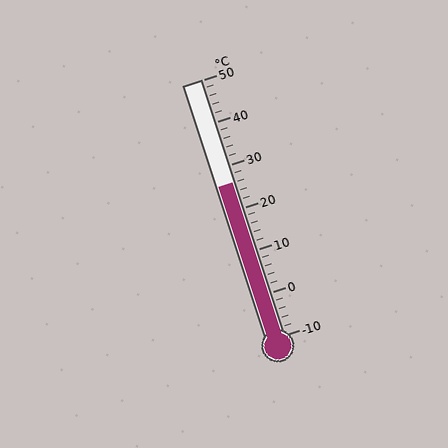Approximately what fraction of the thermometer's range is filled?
The thermometer is filled to approximately 60% of its range.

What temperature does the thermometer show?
The thermometer shows approximately 26°C.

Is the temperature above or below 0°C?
The temperature is above 0°C.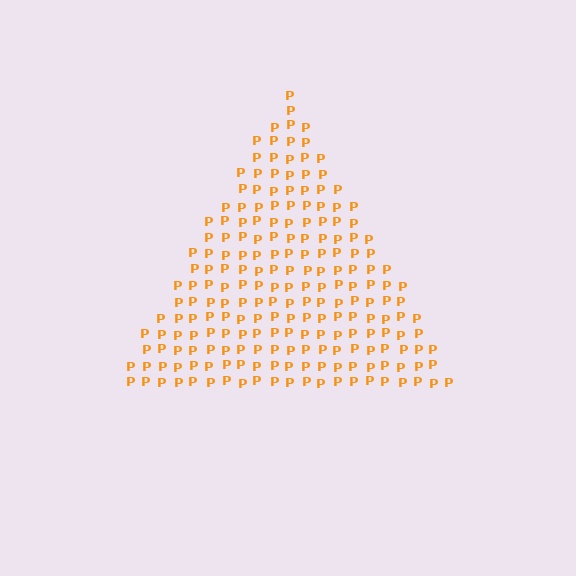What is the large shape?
The large shape is a triangle.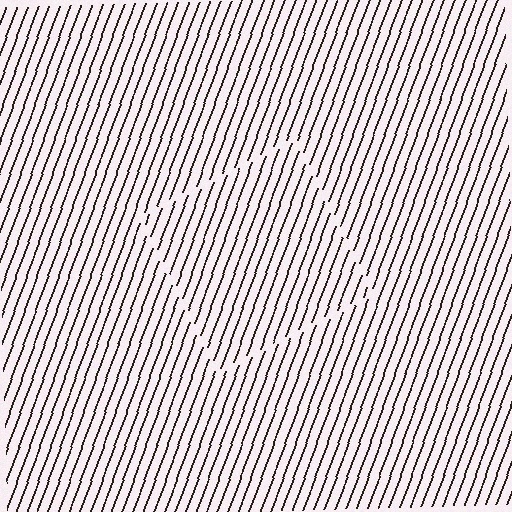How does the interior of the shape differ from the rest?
The interior of the shape contains the same grating, shifted by half a period — the contour is defined by the phase discontinuity where line-ends from the inner and outer gratings abut.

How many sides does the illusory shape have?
4 sides — the line-ends trace a square.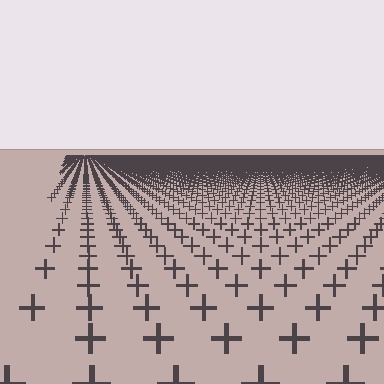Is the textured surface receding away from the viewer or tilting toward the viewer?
The surface is receding away from the viewer. Texture elements get smaller and denser toward the top.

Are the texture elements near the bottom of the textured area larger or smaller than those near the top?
Larger. Near the bottom, elements are closer to the viewer and appear at a bigger on-screen size.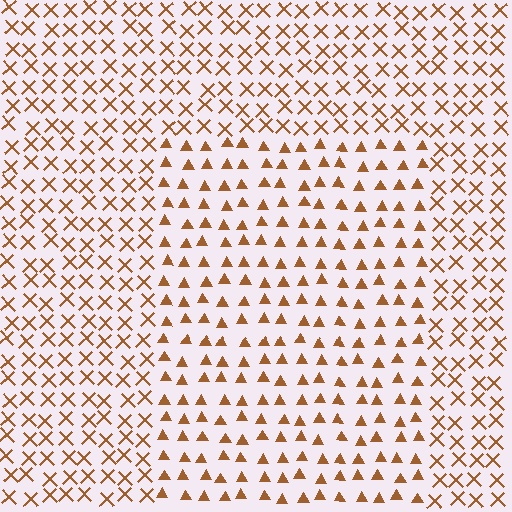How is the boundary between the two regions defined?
The boundary is defined by a change in element shape: triangles inside vs. X marks outside. All elements share the same color and spacing.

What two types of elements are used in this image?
The image uses triangles inside the rectangle region and X marks outside it.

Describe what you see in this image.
The image is filled with small brown elements arranged in a uniform grid. A rectangle-shaped region contains triangles, while the surrounding area contains X marks. The boundary is defined purely by the change in element shape.